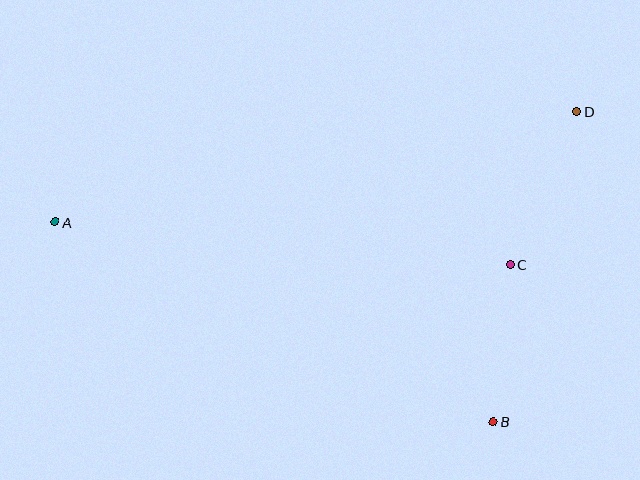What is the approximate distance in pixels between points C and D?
The distance between C and D is approximately 167 pixels.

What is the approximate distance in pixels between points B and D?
The distance between B and D is approximately 321 pixels.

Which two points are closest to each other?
Points B and C are closest to each other.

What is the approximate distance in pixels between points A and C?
The distance between A and C is approximately 457 pixels.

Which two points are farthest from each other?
Points A and D are farthest from each other.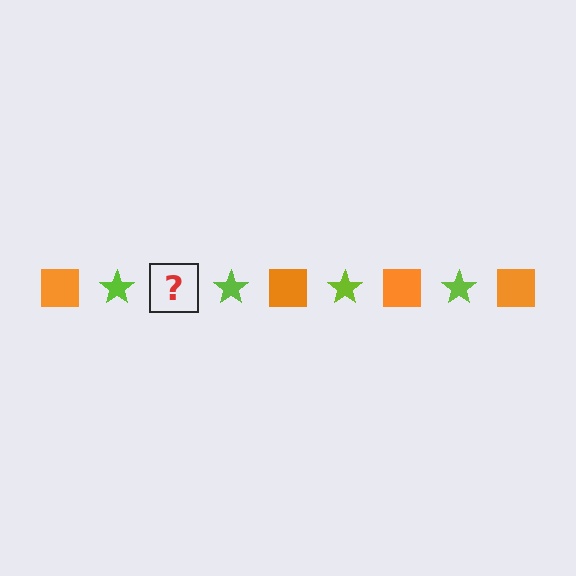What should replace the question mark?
The question mark should be replaced with an orange square.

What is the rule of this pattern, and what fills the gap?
The rule is that the pattern alternates between orange square and lime star. The gap should be filled with an orange square.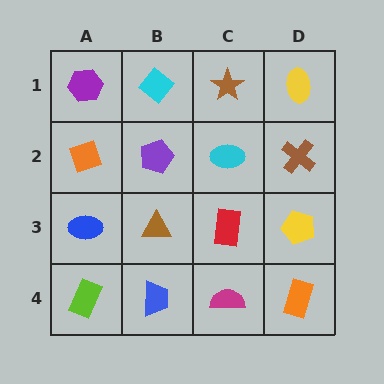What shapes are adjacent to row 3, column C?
A cyan ellipse (row 2, column C), a magenta semicircle (row 4, column C), a brown triangle (row 3, column B), a yellow pentagon (row 3, column D).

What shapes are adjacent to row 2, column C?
A brown star (row 1, column C), a red rectangle (row 3, column C), a purple pentagon (row 2, column B), a brown cross (row 2, column D).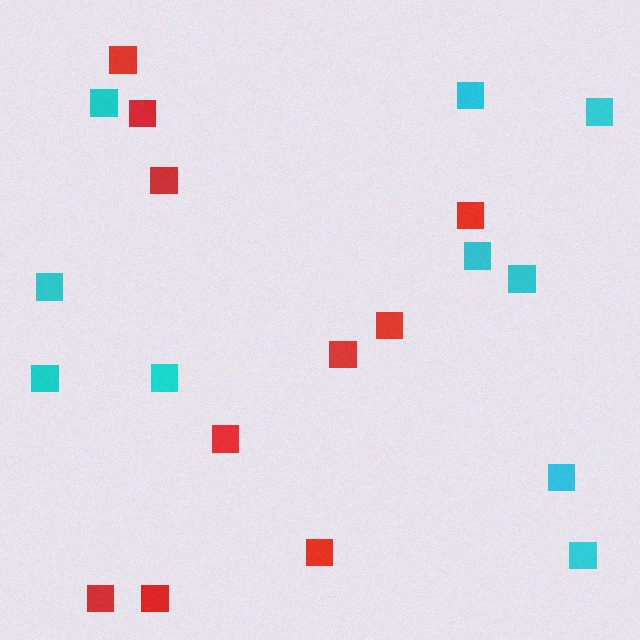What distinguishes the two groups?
There are 2 groups: one group of cyan squares (10) and one group of red squares (10).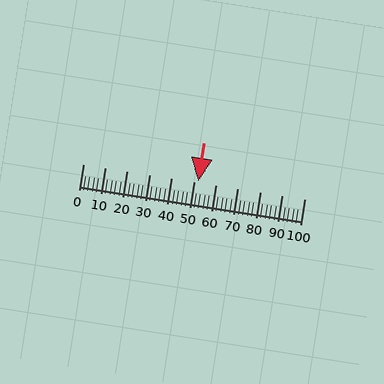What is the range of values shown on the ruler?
The ruler shows values from 0 to 100.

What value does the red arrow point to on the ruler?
The red arrow points to approximately 52.